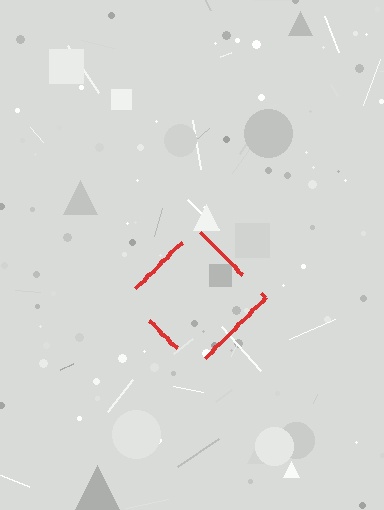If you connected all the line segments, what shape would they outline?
They would outline a diamond.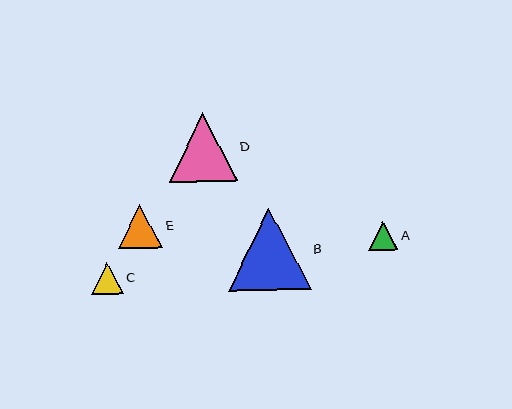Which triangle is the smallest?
Triangle A is the smallest with a size of approximately 29 pixels.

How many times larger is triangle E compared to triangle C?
Triangle E is approximately 1.4 times the size of triangle C.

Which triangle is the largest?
Triangle B is the largest with a size of approximately 83 pixels.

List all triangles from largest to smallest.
From largest to smallest: B, D, E, C, A.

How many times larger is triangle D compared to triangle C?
Triangle D is approximately 2.1 times the size of triangle C.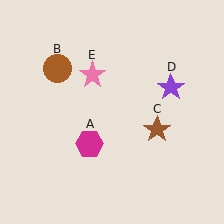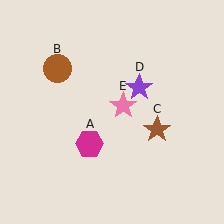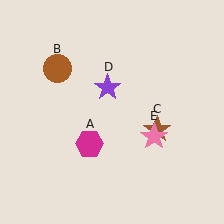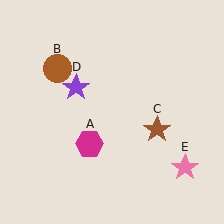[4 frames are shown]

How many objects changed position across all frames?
2 objects changed position: purple star (object D), pink star (object E).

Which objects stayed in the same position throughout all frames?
Magenta hexagon (object A) and brown circle (object B) and brown star (object C) remained stationary.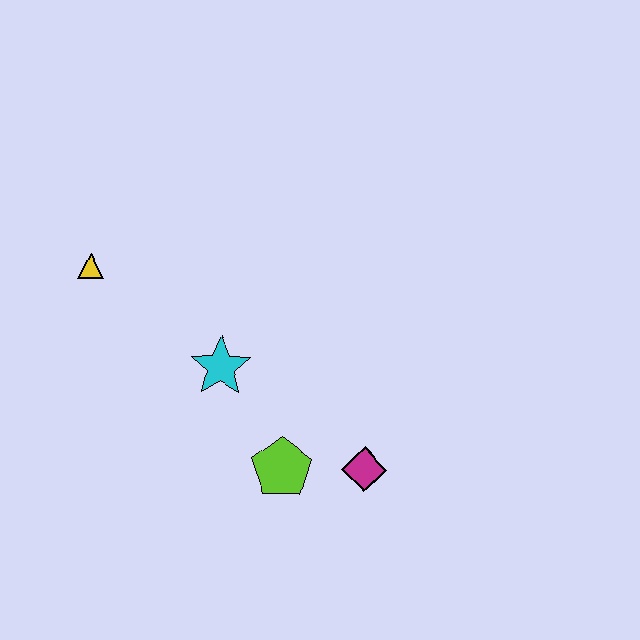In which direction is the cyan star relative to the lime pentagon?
The cyan star is above the lime pentagon.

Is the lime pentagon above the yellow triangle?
No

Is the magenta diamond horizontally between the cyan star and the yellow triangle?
No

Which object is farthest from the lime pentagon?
The yellow triangle is farthest from the lime pentagon.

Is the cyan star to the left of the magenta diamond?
Yes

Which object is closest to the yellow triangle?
The cyan star is closest to the yellow triangle.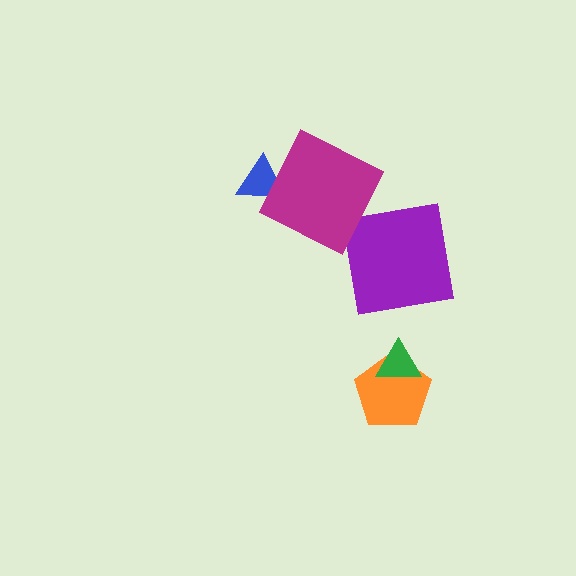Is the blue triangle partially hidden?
Yes, it is partially covered by another shape.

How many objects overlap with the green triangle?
1 object overlaps with the green triangle.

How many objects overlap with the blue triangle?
1 object overlaps with the blue triangle.